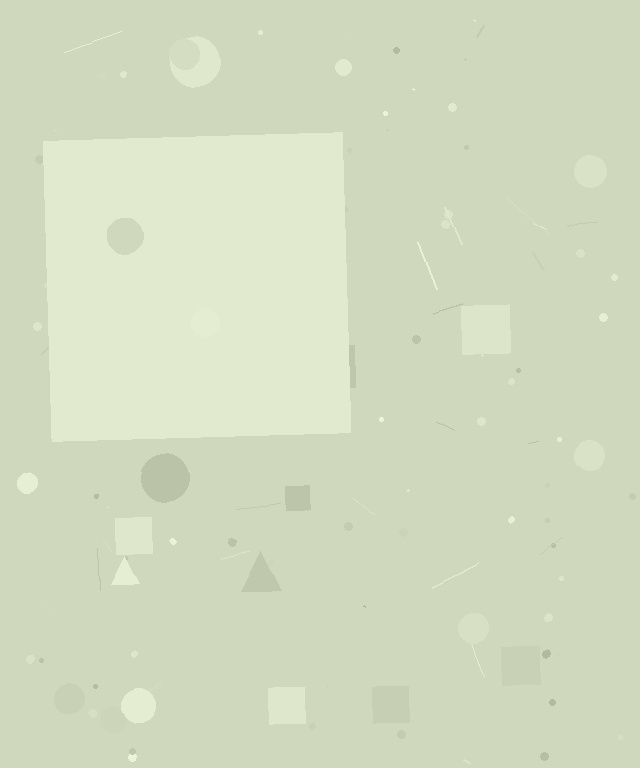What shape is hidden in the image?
A square is hidden in the image.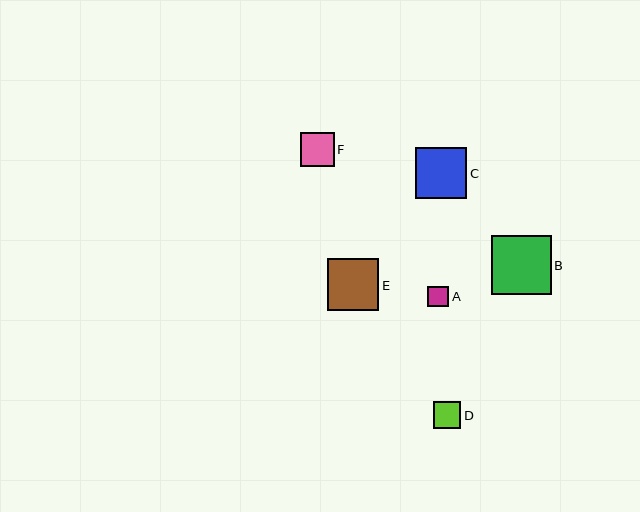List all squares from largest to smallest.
From largest to smallest: B, E, C, F, D, A.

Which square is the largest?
Square B is the largest with a size of approximately 60 pixels.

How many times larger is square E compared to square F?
Square E is approximately 1.5 times the size of square F.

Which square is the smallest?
Square A is the smallest with a size of approximately 21 pixels.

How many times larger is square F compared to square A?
Square F is approximately 1.6 times the size of square A.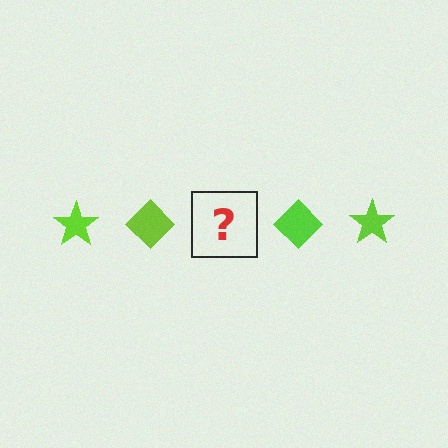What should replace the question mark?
The question mark should be replaced with a lime star.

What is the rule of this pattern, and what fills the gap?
The rule is that the pattern cycles through star, diamond shapes in lime. The gap should be filled with a lime star.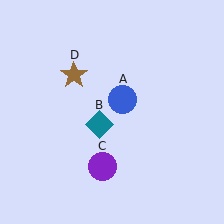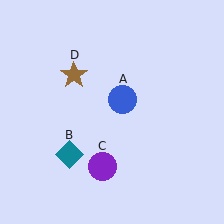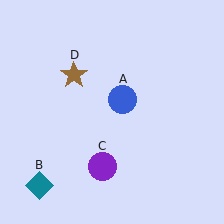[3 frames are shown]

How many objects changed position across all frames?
1 object changed position: teal diamond (object B).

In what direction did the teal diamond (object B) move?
The teal diamond (object B) moved down and to the left.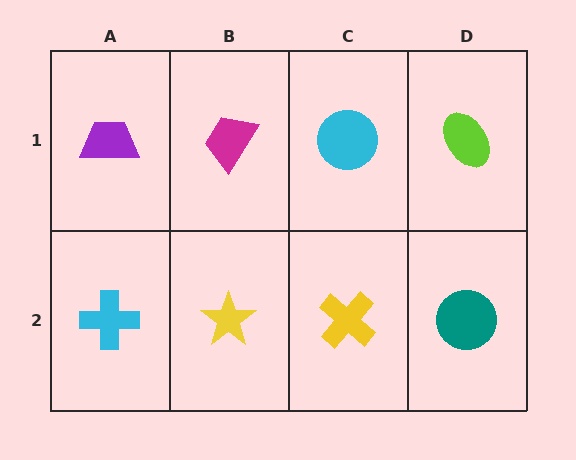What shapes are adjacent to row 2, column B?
A magenta trapezoid (row 1, column B), a cyan cross (row 2, column A), a yellow cross (row 2, column C).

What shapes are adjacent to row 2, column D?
A lime ellipse (row 1, column D), a yellow cross (row 2, column C).